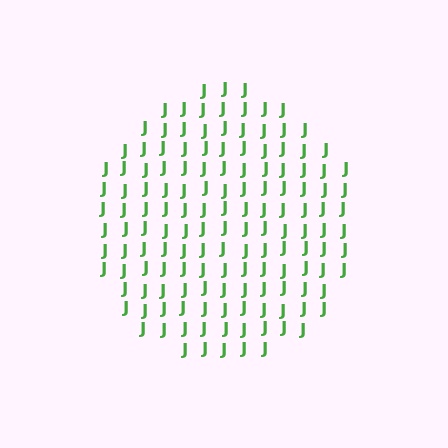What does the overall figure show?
The overall figure shows a circle.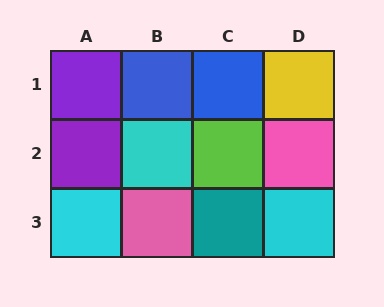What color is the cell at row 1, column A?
Purple.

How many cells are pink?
2 cells are pink.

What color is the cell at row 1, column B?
Blue.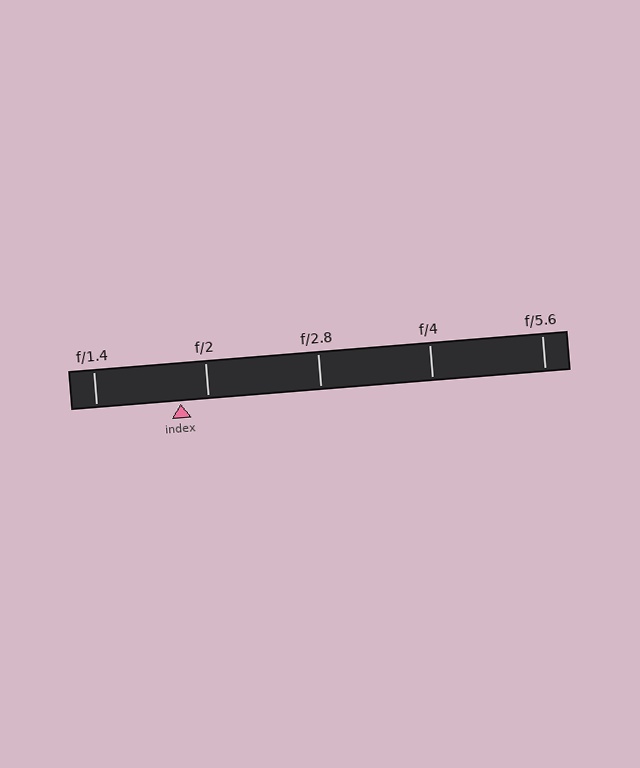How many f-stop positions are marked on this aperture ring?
There are 5 f-stop positions marked.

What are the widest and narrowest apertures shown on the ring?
The widest aperture shown is f/1.4 and the narrowest is f/5.6.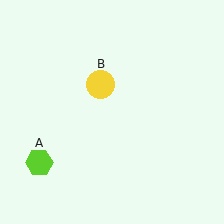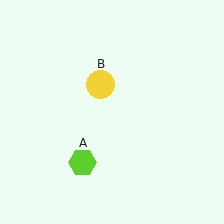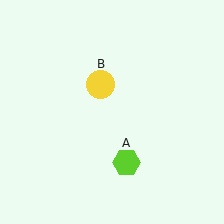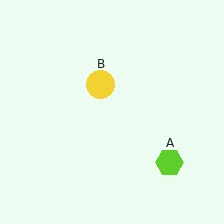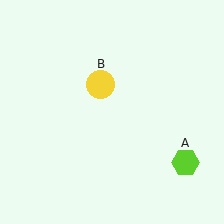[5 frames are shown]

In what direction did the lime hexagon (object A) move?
The lime hexagon (object A) moved right.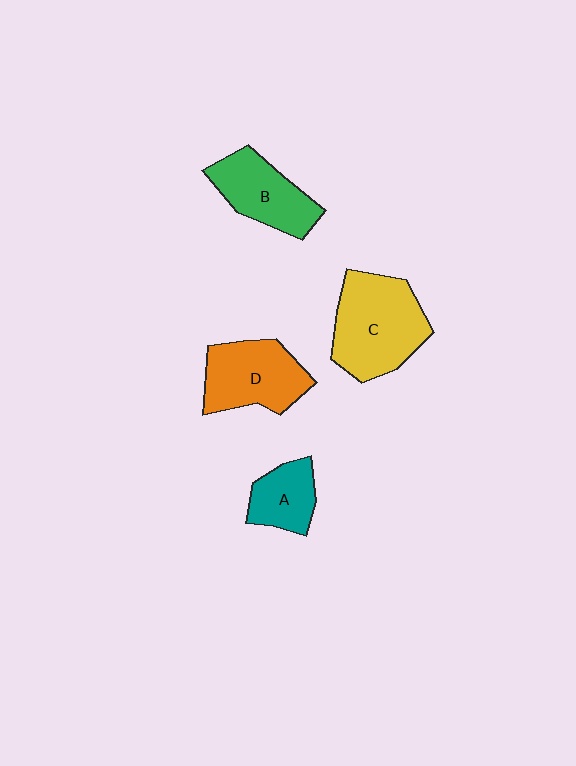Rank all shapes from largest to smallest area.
From largest to smallest: C (yellow), D (orange), B (green), A (teal).